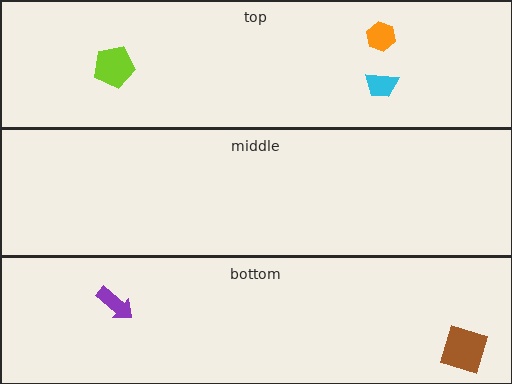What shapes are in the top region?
The cyan trapezoid, the orange hexagon, the lime pentagon.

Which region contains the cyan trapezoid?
The top region.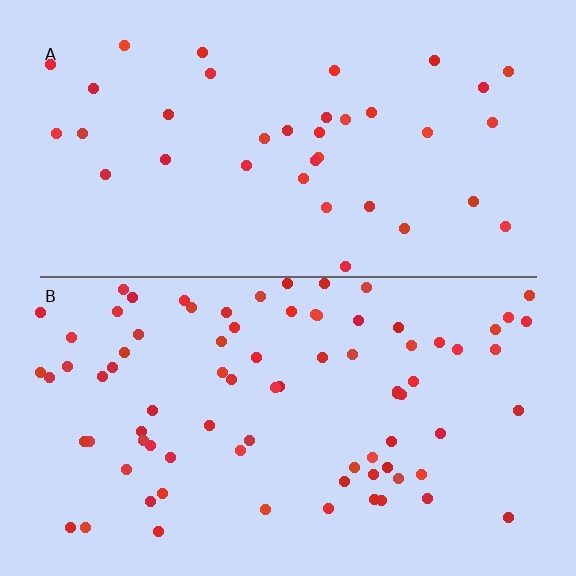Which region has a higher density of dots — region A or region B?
B (the bottom).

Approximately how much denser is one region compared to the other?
Approximately 2.2× — region B over region A.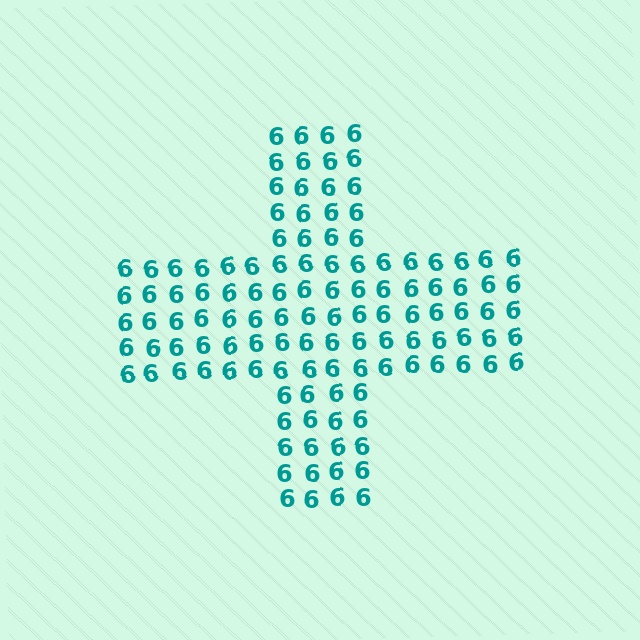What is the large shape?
The large shape is a cross.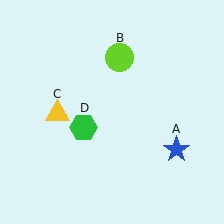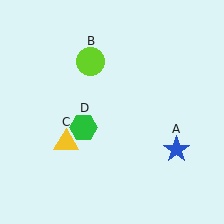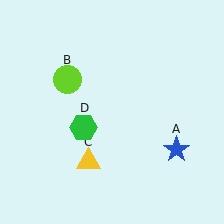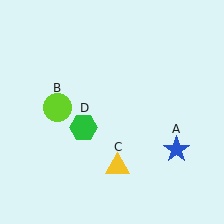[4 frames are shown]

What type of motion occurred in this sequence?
The lime circle (object B), yellow triangle (object C) rotated counterclockwise around the center of the scene.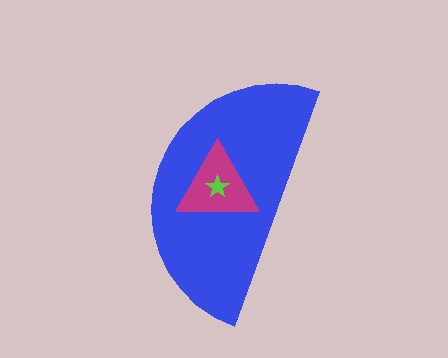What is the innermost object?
The lime star.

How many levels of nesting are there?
3.